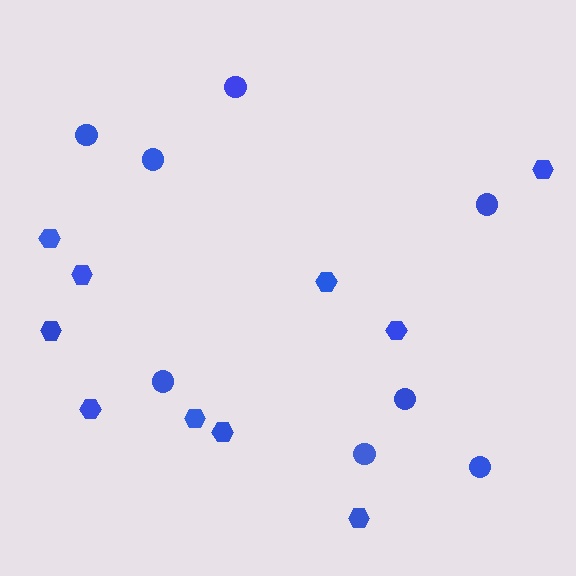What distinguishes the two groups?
There are 2 groups: one group of circles (8) and one group of hexagons (10).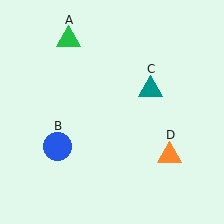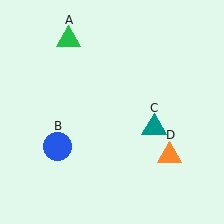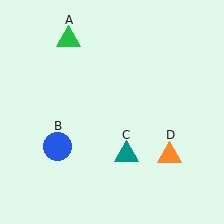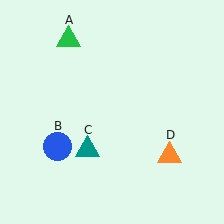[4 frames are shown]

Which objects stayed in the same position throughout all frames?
Green triangle (object A) and blue circle (object B) and orange triangle (object D) remained stationary.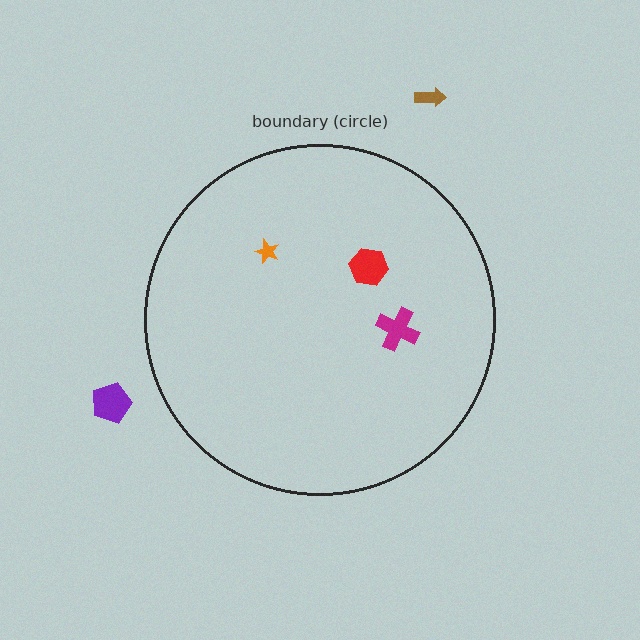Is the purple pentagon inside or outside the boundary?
Outside.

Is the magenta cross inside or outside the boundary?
Inside.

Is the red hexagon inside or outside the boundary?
Inside.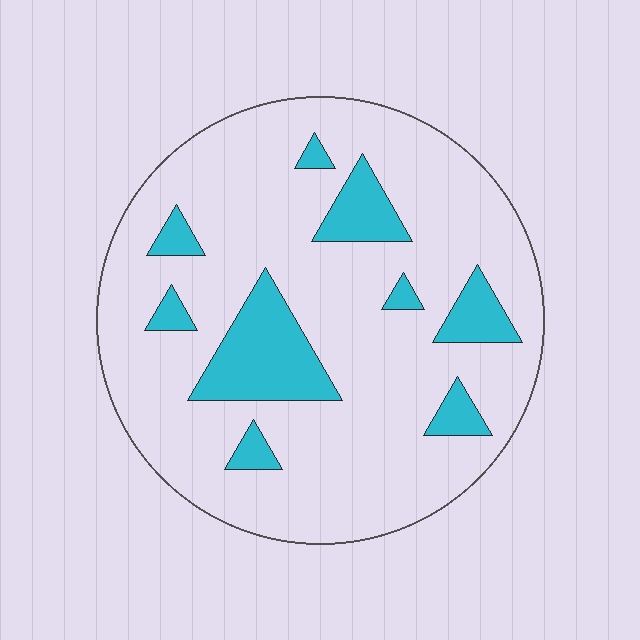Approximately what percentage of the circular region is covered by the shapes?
Approximately 15%.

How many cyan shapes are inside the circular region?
9.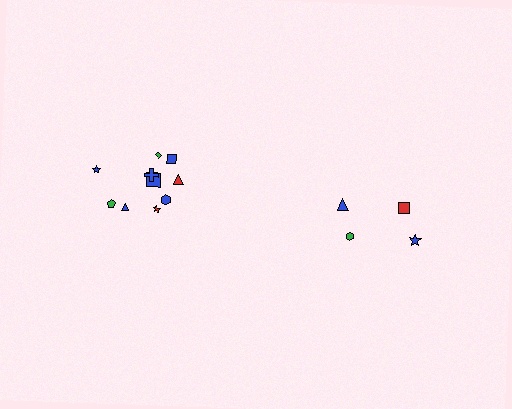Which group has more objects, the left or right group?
The left group.